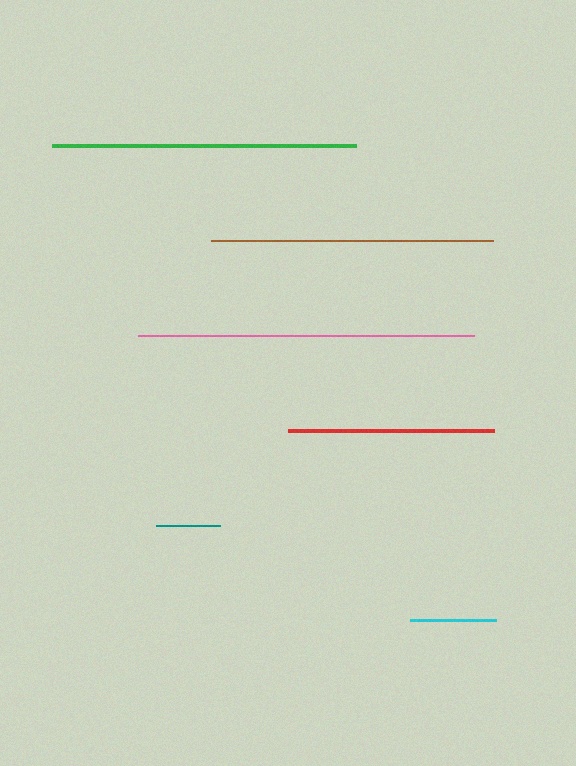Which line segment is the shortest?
The teal line is the shortest at approximately 64 pixels.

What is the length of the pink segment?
The pink segment is approximately 337 pixels long.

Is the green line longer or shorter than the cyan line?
The green line is longer than the cyan line.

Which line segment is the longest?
The pink line is the longest at approximately 337 pixels.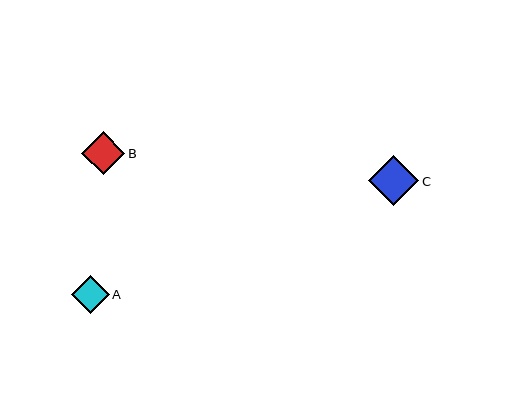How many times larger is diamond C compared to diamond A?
Diamond C is approximately 1.3 times the size of diamond A.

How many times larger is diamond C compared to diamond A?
Diamond C is approximately 1.3 times the size of diamond A.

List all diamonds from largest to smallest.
From largest to smallest: C, B, A.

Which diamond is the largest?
Diamond C is the largest with a size of approximately 50 pixels.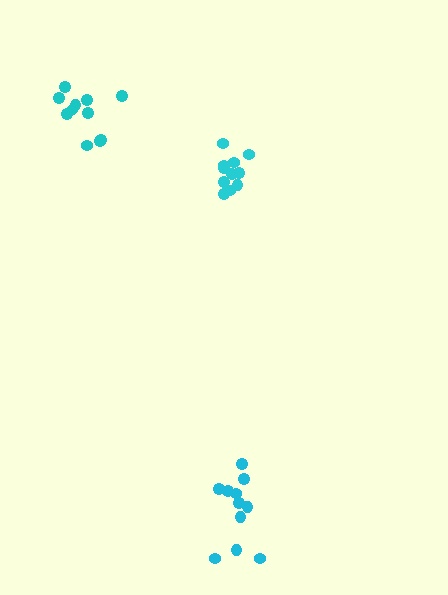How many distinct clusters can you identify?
There are 3 distinct clusters.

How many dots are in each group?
Group 1: 11 dots, Group 2: 12 dots, Group 3: 11 dots (34 total).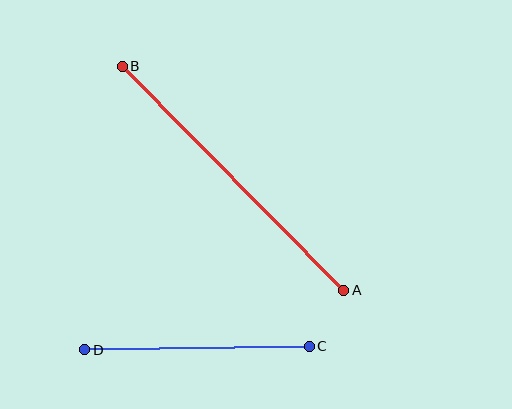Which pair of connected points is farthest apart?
Points A and B are farthest apart.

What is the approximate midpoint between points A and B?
The midpoint is at approximately (233, 178) pixels.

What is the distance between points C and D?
The distance is approximately 224 pixels.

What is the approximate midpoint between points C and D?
The midpoint is at approximately (197, 348) pixels.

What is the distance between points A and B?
The distance is approximately 315 pixels.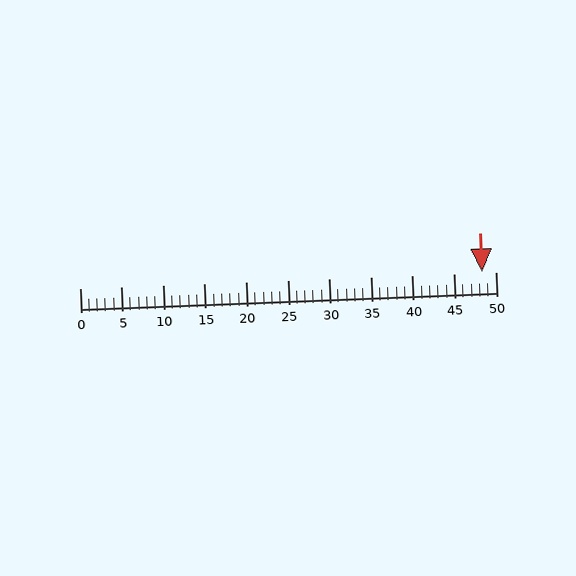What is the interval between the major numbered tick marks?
The major tick marks are spaced 5 units apart.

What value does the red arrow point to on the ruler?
The red arrow points to approximately 48.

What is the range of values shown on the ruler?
The ruler shows values from 0 to 50.